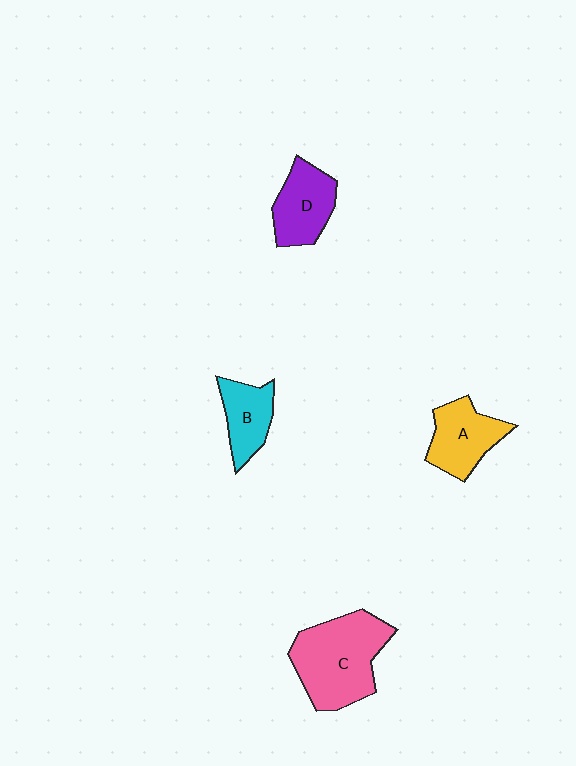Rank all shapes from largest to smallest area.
From largest to smallest: C (pink), A (yellow), D (purple), B (cyan).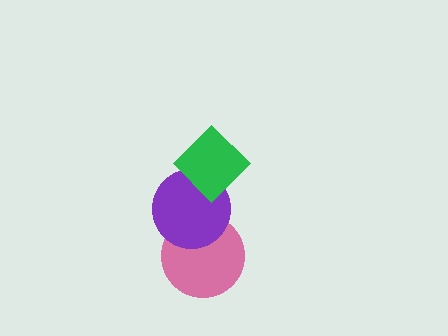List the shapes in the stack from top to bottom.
From top to bottom: the green diamond, the purple circle, the pink circle.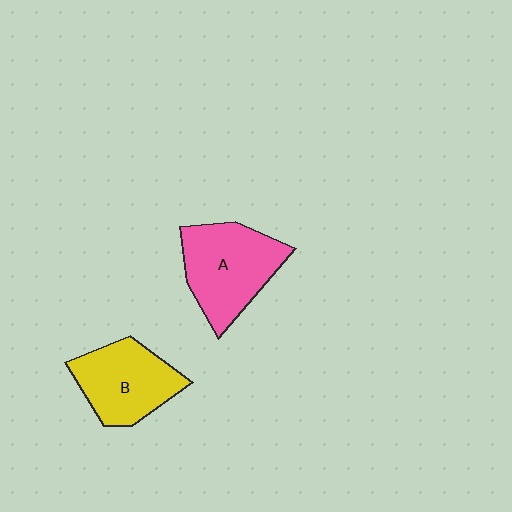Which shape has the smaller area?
Shape B (yellow).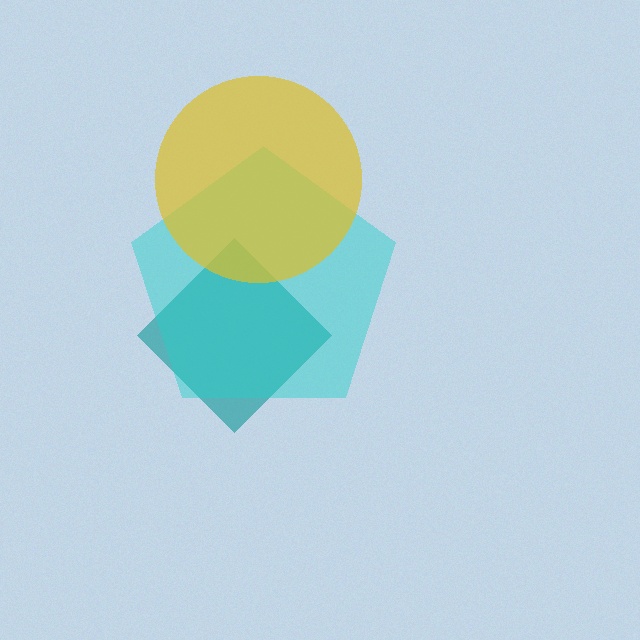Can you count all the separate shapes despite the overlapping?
Yes, there are 3 separate shapes.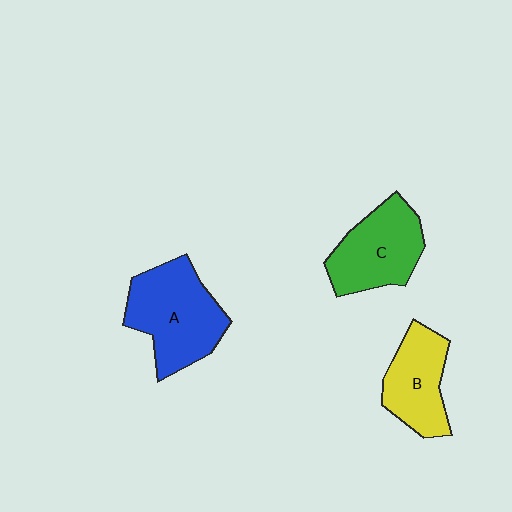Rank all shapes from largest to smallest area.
From largest to smallest: A (blue), C (green), B (yellow).